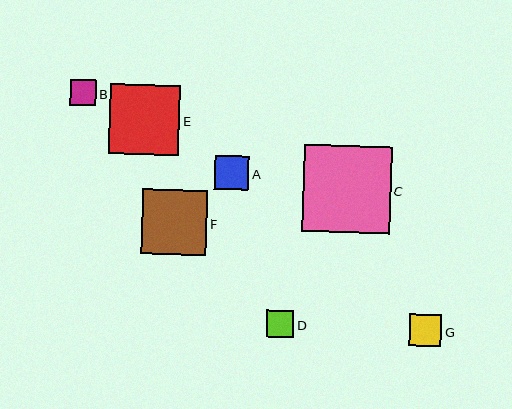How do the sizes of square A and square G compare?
Square A and square G are approximately the same size.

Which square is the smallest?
Square B is the smallest with a size of approximately 26 pixels.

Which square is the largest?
Square C is the largest with a size of approximately 88 pixels.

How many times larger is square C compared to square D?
Square C is approximately 3.2 times the size of square D.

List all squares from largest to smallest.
From largest to smallest: C, E, F, A, G, D, B.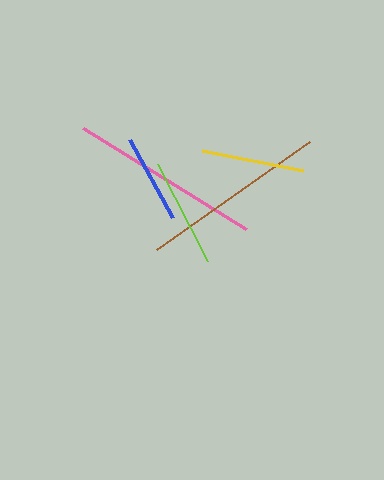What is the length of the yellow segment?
The yellow segment is approximately 103 pixels long.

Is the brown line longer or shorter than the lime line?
The brown line is longer than the lime line.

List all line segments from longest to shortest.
From longest to shortest: pink, brown, lime, yellow, blue.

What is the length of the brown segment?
The brown segment is approximately 188 pixels long.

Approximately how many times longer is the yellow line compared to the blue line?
The yellow line is approximately 1.1 times the length of the blue line.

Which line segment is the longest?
The pink line is the longest at approximately 191 pixels.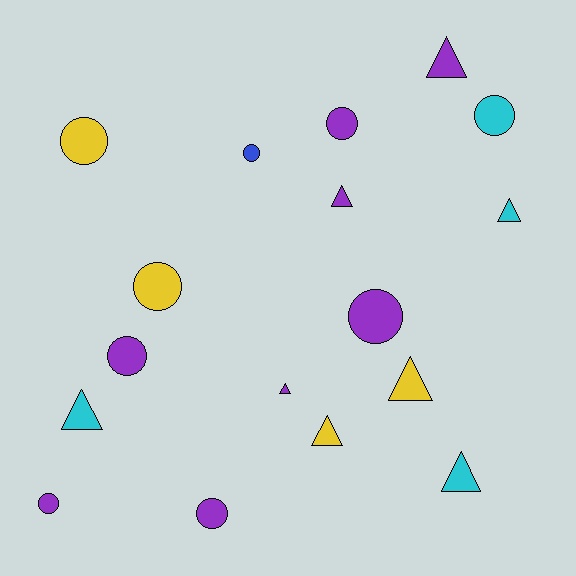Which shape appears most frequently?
Circle, with 9 objects.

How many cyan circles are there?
There is 1 cyan circle.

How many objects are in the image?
There are 17 objects.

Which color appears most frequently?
Purple, with 8 objects.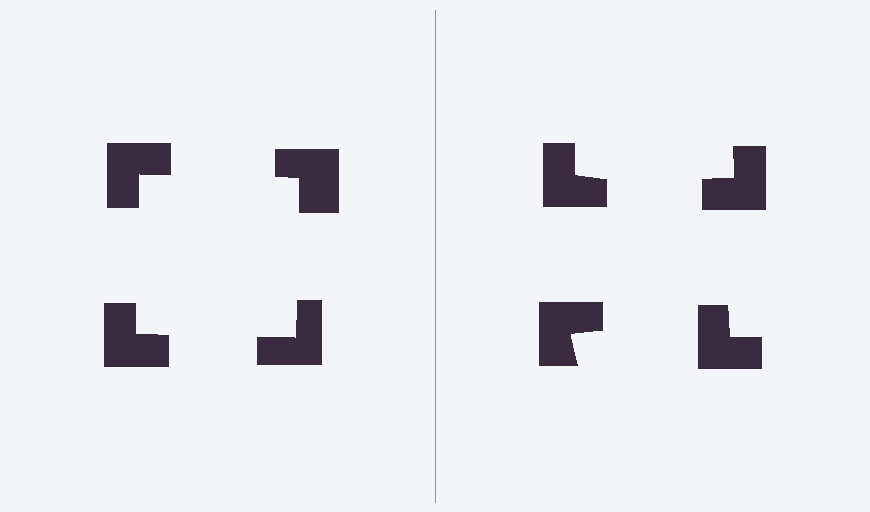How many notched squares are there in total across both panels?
8 — 4 on each side.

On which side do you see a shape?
An illusory square appears on the left side. On the right side the wedge cuts are rotated, so no coherent shape forms.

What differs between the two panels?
The notched squares are positioned identically on both sides; only the wedge orientations differ. On the left they align to a square; on the right they are misaligned.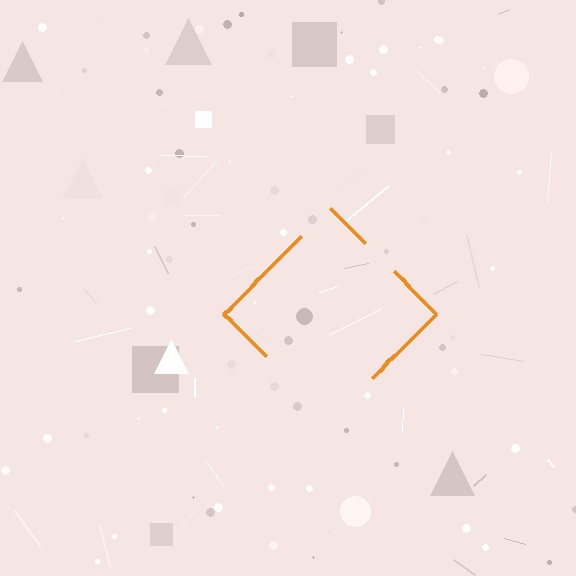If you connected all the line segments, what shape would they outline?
They would outline a diamond.